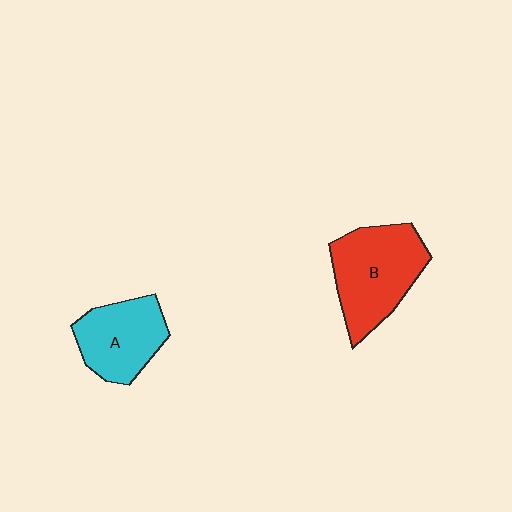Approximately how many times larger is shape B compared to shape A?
Approximately 1.3 times.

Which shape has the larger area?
Shape B (red).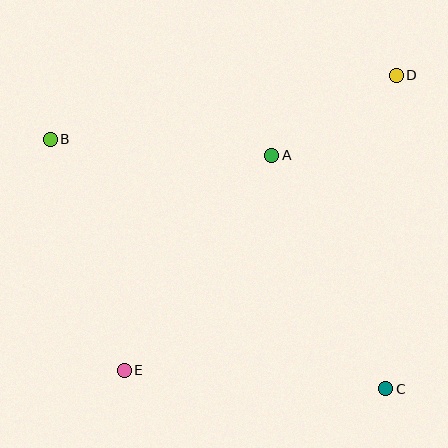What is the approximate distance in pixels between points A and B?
The distance between A and B is approximately 222 pixels.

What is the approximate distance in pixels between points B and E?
The distance between B and E is approximately 243 pixels.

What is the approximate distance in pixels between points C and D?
The distance between C and D is approximately 314 pixels.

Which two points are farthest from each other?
Points B and C are farthest from each other.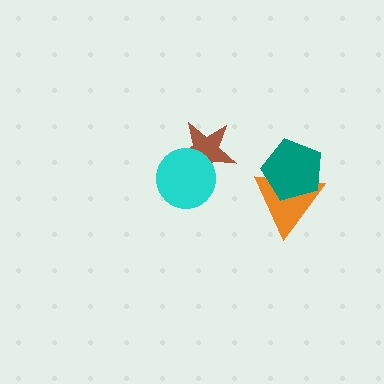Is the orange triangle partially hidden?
Yes, it is partially covered by another shape.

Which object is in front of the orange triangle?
The teal pentagon is in front of the orange triangle.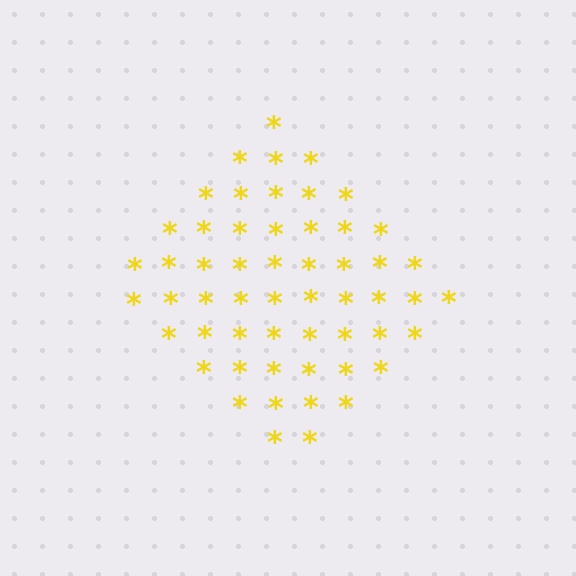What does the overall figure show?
The overall figure shows a diamond.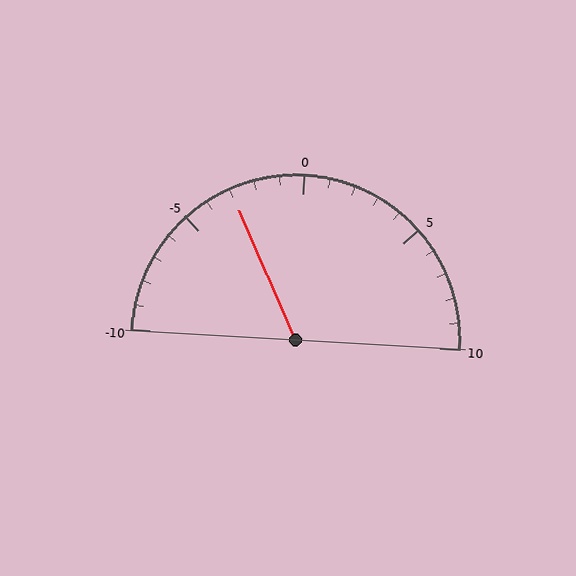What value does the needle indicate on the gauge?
The needle indicates approximately -3.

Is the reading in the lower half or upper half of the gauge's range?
The reading is in the lower half of the range (-10 to 10).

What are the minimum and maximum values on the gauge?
The gauge ranges from -10 to 10.